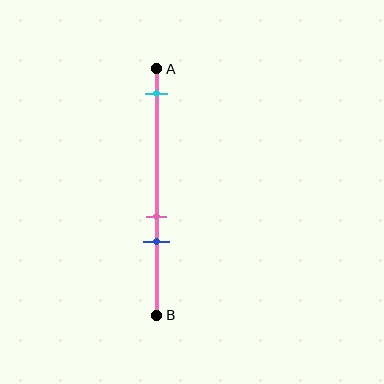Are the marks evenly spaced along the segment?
No, the marks are not evenly spaced.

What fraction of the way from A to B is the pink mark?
The pink mark is approximately 60% (0.6) of the way from A to B.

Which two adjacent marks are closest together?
The pink and blue marks are the closest adjacent pair.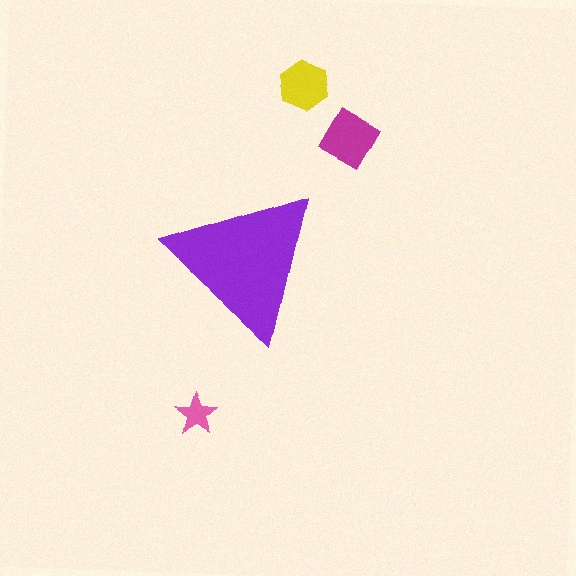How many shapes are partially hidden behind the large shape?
0 shapes are partially hidden.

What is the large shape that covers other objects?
A purple triangle.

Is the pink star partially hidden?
No, the pink star is fully visible.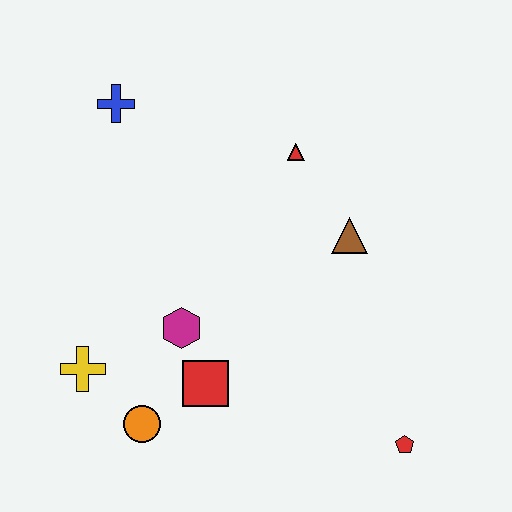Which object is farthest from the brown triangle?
The yellow cross is farthest from the brown triangle.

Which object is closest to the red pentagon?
The red square is closest to the red pentagon.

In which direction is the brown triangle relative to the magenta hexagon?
The brown triangle is to the right of the magenta hexagon.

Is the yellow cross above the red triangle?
No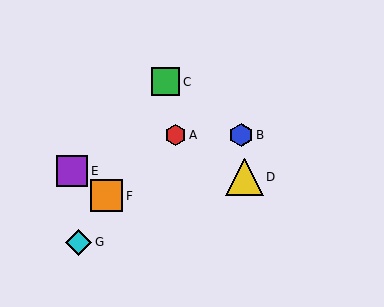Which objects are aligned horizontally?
Objects A, B are aligned horizontally.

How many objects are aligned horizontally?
2 objects (A, B) are aligned horizontally.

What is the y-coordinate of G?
Object G is at y≈242.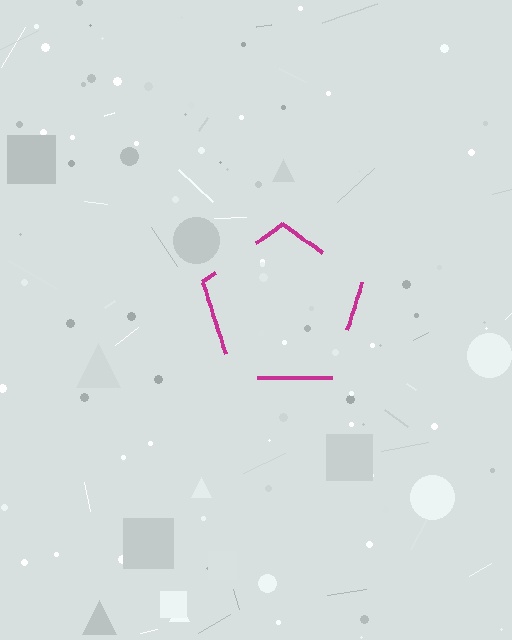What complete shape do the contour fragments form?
The contour fragments form a pentagon.